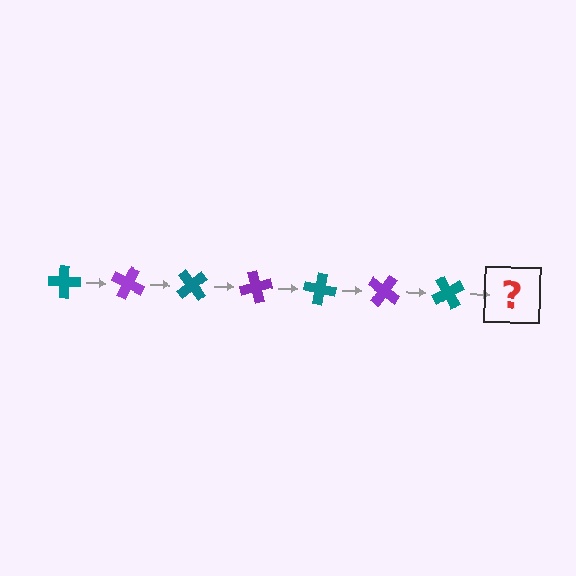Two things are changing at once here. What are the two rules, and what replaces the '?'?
The two rules are that it rotates 25 degrees each step and the color cycles through teal and purple. The '?' should be a purple cross, rotated 175 degrees from the start.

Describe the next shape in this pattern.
It should be a purple cross, rotated 175 degrees from the start.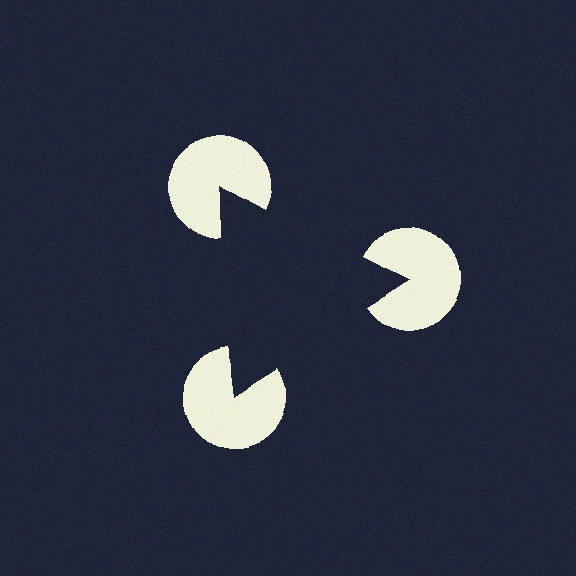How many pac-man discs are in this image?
There are 3 — one at each vertex of the illusory triangle.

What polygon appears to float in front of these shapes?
An illusory triangle — its edges are inferred from the aligned wedge cuts in the pac-man discs, not physically drawn.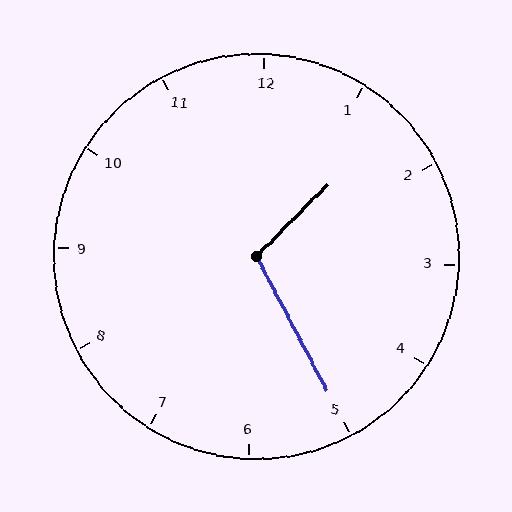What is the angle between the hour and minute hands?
Approximately 108 degrees.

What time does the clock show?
1:25.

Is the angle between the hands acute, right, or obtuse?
It is obtuse.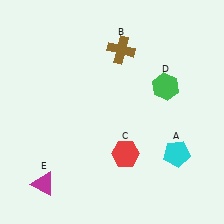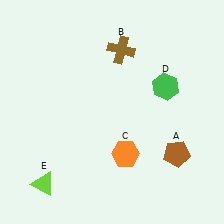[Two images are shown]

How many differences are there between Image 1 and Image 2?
There are 3 differences between the two images.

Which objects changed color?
A changed from cyan to brown. C changed from red to orange. E changed from magenta to lime.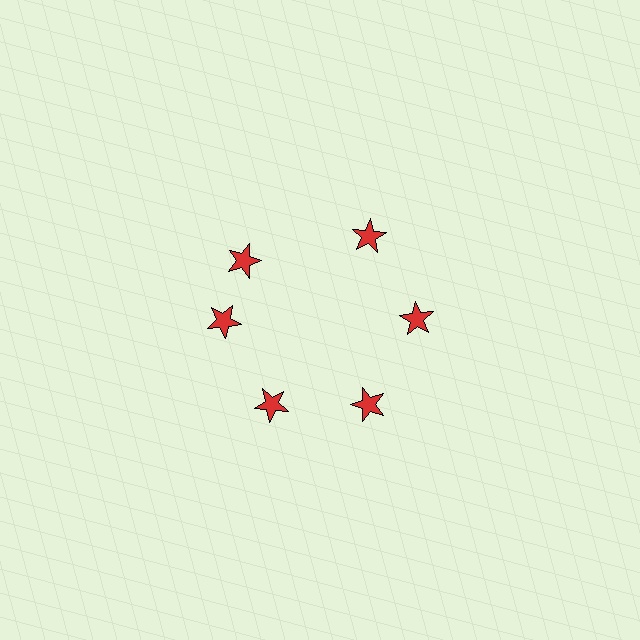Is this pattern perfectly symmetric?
No. The 6 red stars are arranged in a ring, but one element near the 11 o'clock position is rotated out of alignment along the ring, breaking the 6-fold rotational symmetry.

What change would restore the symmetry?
The symmetry would be restored by rotating it back into even spacing with its neighbors so that all 6 stars sit at equal angles and equal distance from the center.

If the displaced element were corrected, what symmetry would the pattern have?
It would have 6-fold rotational symmetry — the pattern would map onto itself every 60 degrees.